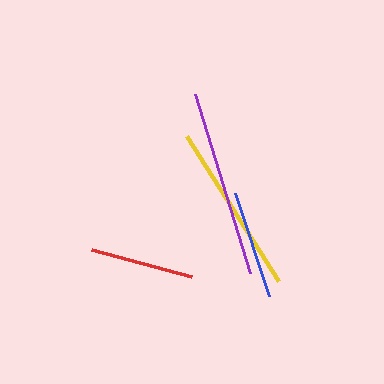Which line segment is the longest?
The purple line is the longest at approximately 187 pixels.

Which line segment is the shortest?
The red line is the shortest at approximately 103 pixels.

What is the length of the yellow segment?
The yellow segment is approximately 172 pixels long.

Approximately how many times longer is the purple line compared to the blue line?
The purple line is approximately 1.7 times the length of the blue line.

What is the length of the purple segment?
The purple segment is approximately 187 pixels long.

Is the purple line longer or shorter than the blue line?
The purple line is longer than the blue line.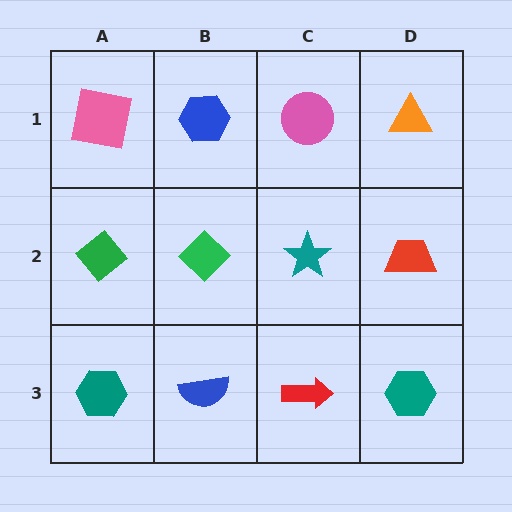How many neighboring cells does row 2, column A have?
3.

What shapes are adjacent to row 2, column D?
An orange triangle (row 1, column D), a teal hexagon (row 3, column D), a teal star (row 2, column C).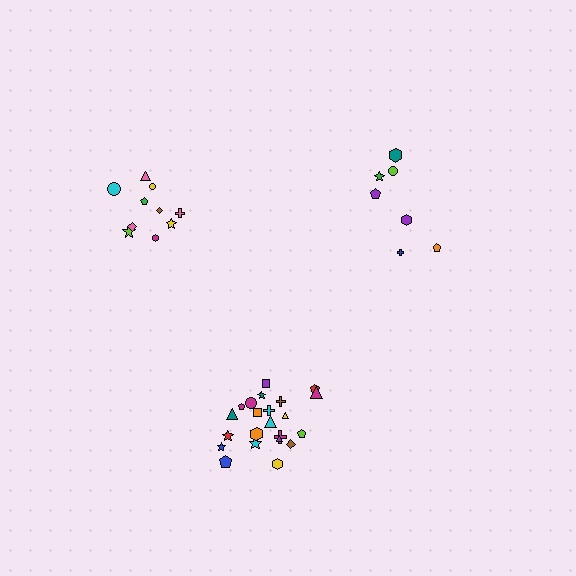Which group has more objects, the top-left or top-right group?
The top-left group.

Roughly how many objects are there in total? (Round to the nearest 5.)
Roughly 40 objects in total.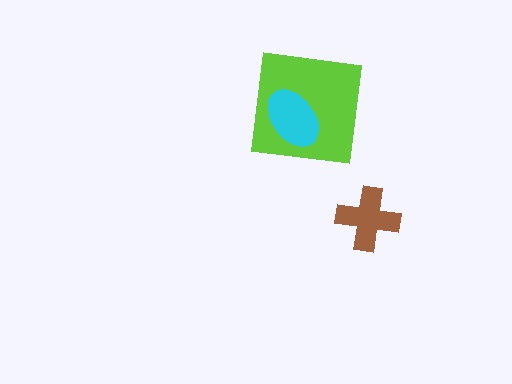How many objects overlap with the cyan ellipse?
1 object overlaps with the cyan ellipse.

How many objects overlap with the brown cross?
0 objects overlap with the brown cross.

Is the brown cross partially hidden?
No, no other shape covers it.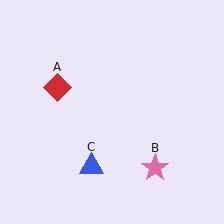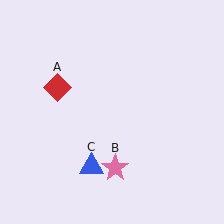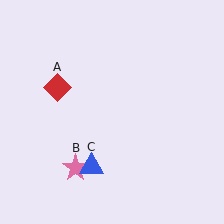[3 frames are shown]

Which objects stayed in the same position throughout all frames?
Red diamond (object A) and blue triangle (object C) remained stationary.